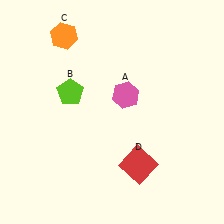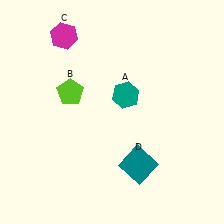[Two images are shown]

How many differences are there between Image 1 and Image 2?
There are 3 differences between the two images.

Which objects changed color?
A changed from pink to teal. C changed from orange to magenta. D changed from red to teal.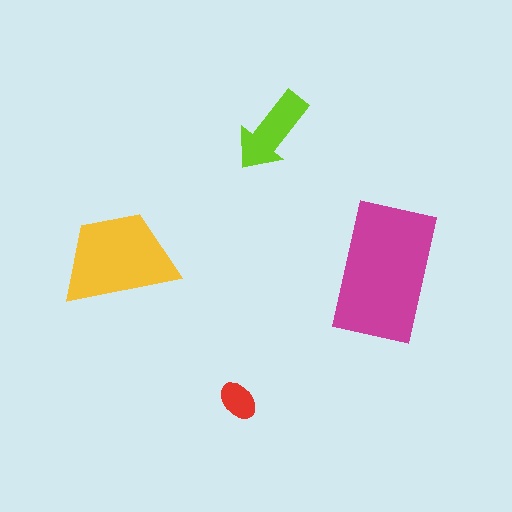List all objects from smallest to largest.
The red ellipse, the lime arrow, the yellow trapezoid, the magenta rectangle.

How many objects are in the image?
There are 4 objects in the image.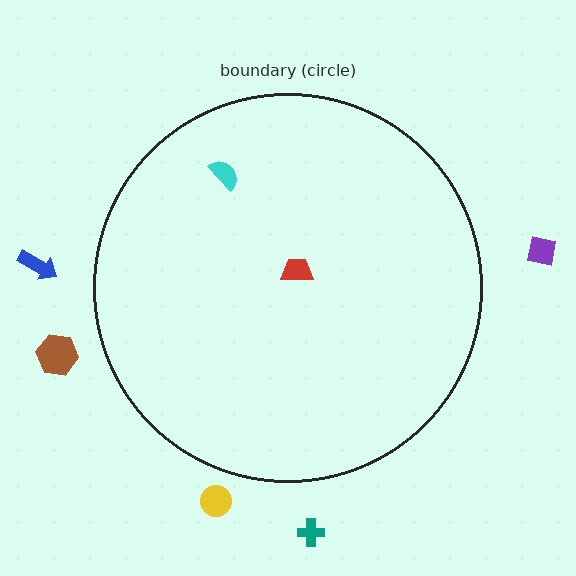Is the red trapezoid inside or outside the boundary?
Inside.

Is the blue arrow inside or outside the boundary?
Outside.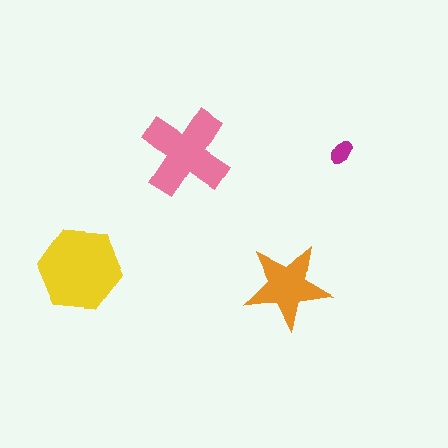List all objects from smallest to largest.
The magenta ellipse, the orange star, the pink cross, the yellow hexagon.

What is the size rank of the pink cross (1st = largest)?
2nd.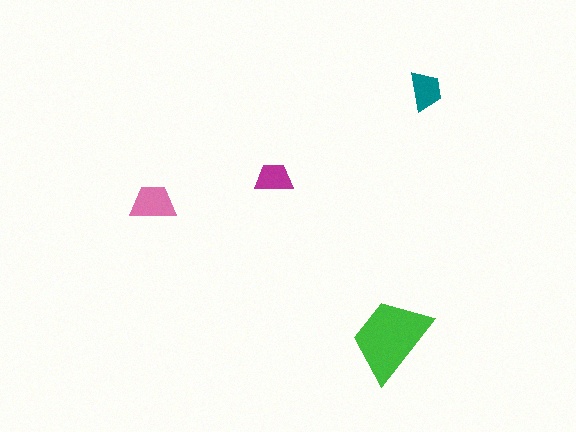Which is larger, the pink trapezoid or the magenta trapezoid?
The pink one.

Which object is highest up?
The teal trapezoid is topmost.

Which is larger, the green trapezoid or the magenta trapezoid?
The green one.